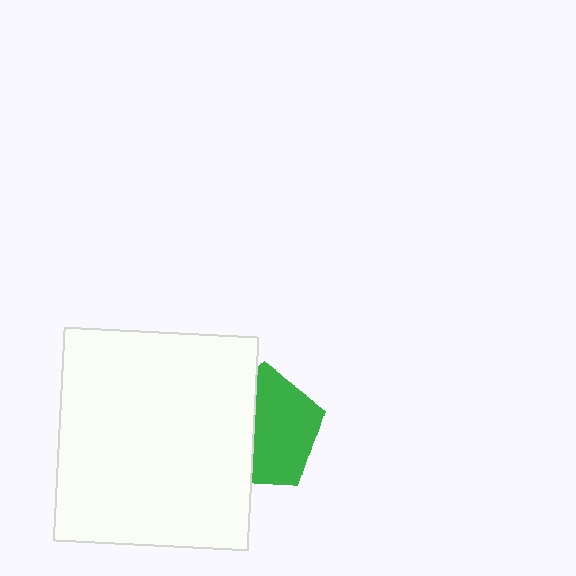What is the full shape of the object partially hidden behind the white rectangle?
The partially hidden object is a green pentagon.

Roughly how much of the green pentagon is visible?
About half of it is visible (roughly 57%).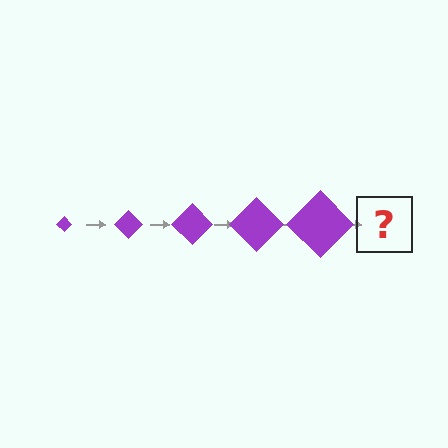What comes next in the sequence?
The next element should be a purple diamond, larger than the previous one.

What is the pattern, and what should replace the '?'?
The pattern is that the diamond gets progressively larger each step. The '?' should be a purple diamond, larger than the previous one.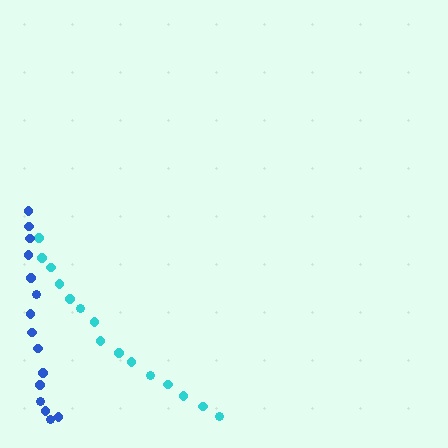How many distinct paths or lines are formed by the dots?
There are 2 distinct paths.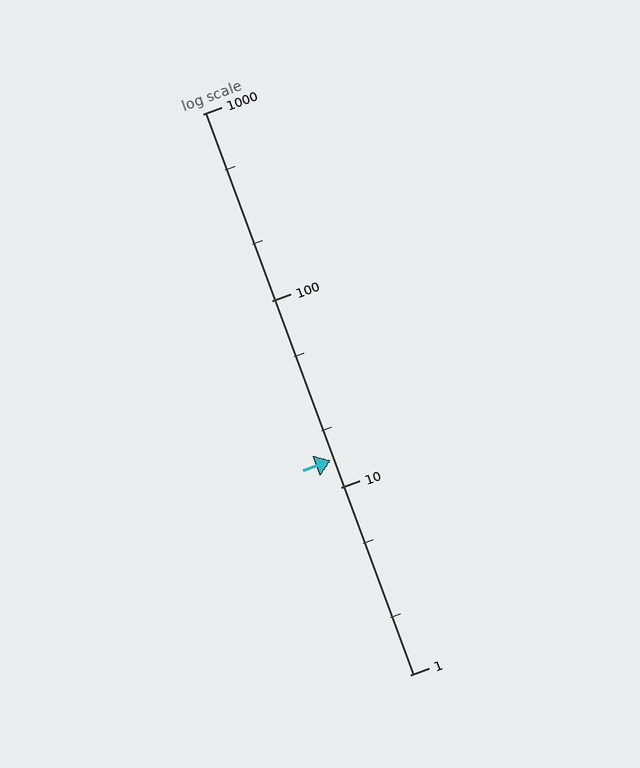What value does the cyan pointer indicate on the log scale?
The pointer indicates approximately 14.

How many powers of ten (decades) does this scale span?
The scale spans 3 decades, from 1 to 1000.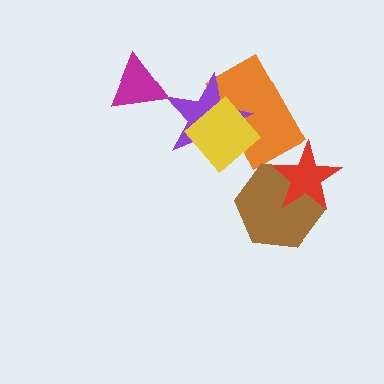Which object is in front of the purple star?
The yellow diamond is in front of the purple star.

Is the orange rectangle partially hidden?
Yes, it is partially covered by another shape.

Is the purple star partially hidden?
Yes, it is partially covered by another shape.